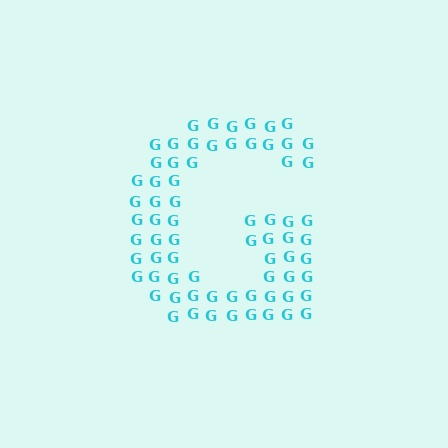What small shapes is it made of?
It is made of small letter G's.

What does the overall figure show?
The overall figure shows the letter G.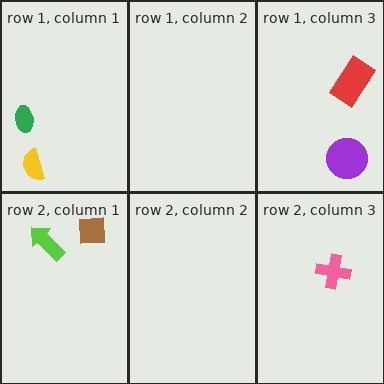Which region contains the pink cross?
The row 2, column 3 region.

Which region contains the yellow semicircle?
The row 1, column 1 region.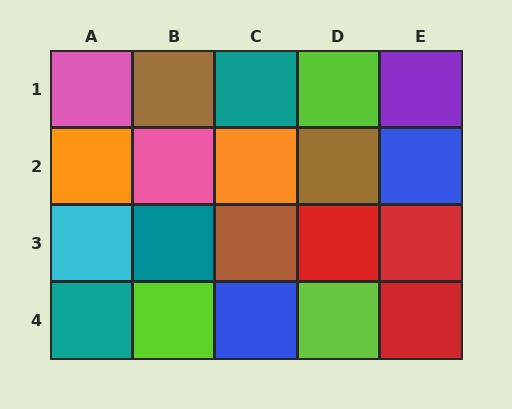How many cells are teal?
3 cells are teal.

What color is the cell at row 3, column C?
Brown.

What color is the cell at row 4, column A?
Teal.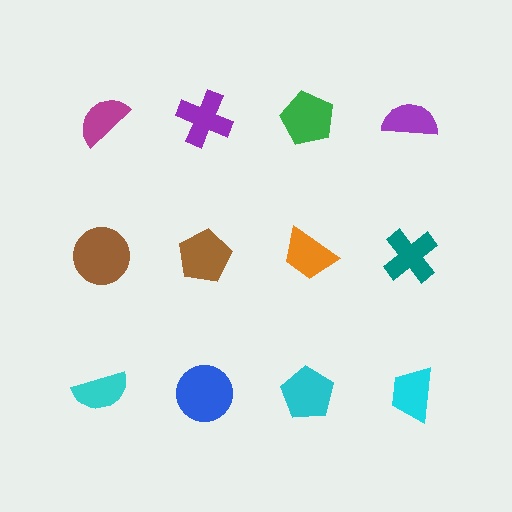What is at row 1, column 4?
A purple semicircle.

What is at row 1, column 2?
A purple cross.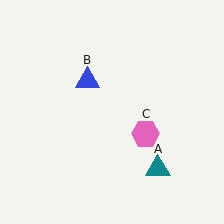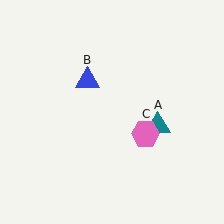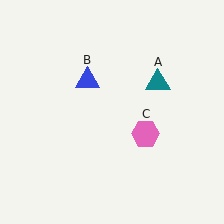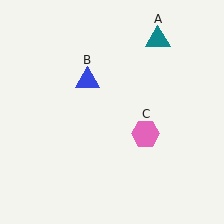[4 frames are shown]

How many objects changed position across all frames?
1 object changed position: teal triangle (object A).